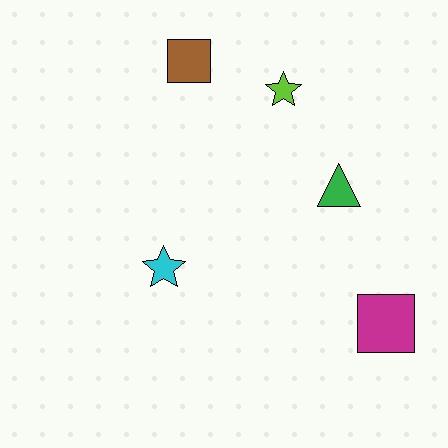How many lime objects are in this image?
There is 1 lime object.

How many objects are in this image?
There are 5 objects.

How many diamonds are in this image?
There are no diamonds.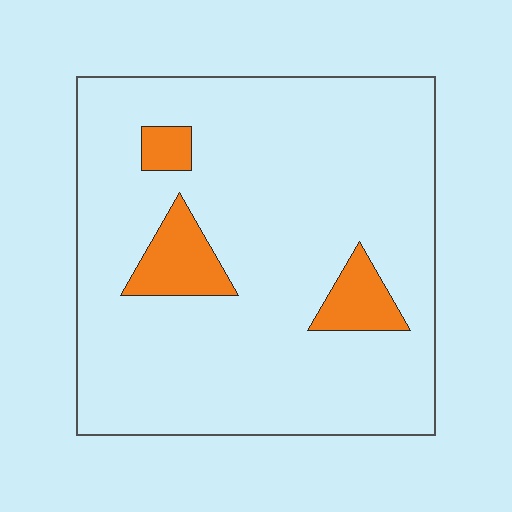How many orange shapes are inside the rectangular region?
3.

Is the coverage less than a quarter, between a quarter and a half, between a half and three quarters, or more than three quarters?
Less than a quarter.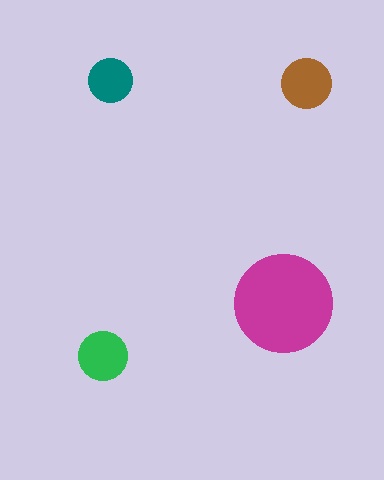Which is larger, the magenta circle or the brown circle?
The magenta one.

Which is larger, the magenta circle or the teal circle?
The magenta one.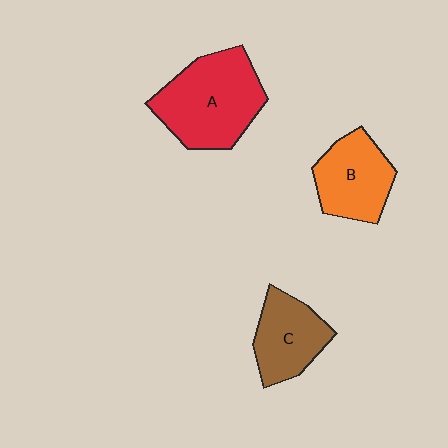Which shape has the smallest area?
Shape C (brown).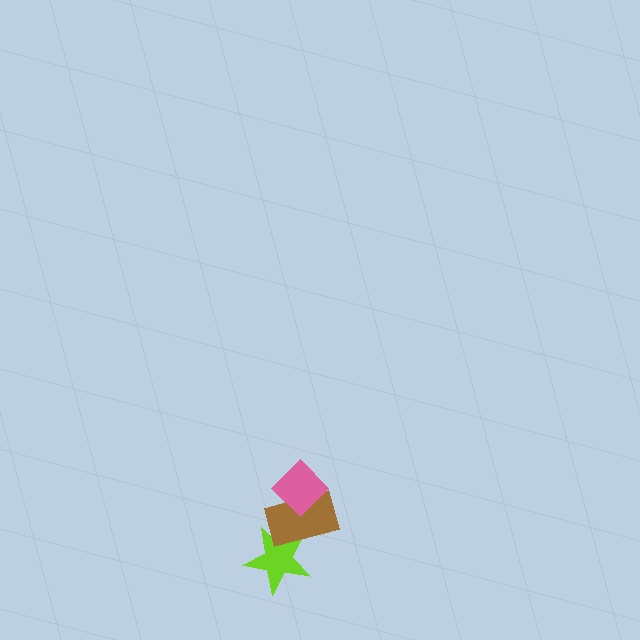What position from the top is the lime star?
The lime star is 3rd from the top.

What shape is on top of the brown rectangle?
The pink diamond is on top of the brown rectangle.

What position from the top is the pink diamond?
The pink diamond is 1st from the top.